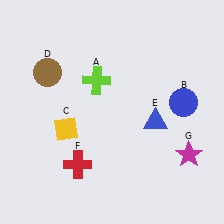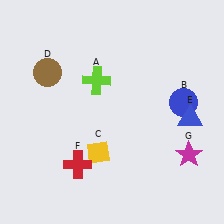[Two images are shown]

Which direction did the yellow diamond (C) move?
The yellow diamond (C) moved right.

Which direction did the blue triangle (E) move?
The blue triangle (E) moved right.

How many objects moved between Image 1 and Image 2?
2 objects moved between the two images.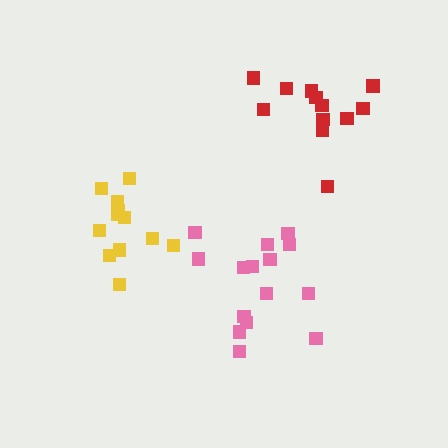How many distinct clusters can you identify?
There are 3 distinct clusters.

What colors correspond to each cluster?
The clusters are colored: yellow, red, pink.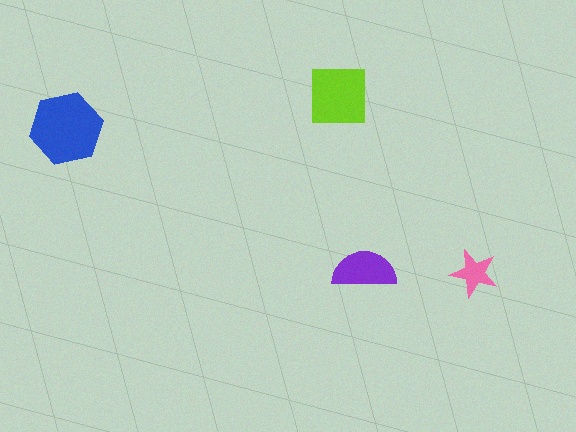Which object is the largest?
The blue hexagon.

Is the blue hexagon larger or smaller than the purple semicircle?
Larger.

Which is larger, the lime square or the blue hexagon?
The blue hexagon.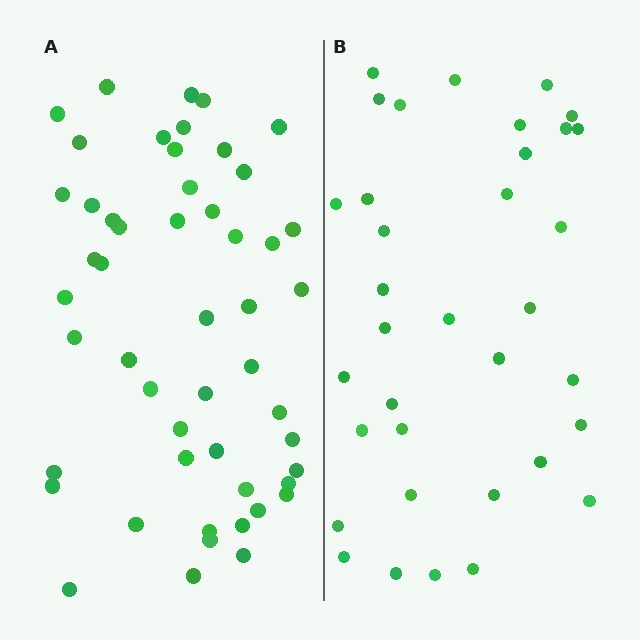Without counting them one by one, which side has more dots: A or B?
Region A (the left region) has more dots.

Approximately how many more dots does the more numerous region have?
Region A has approximately 15 more dots than region B.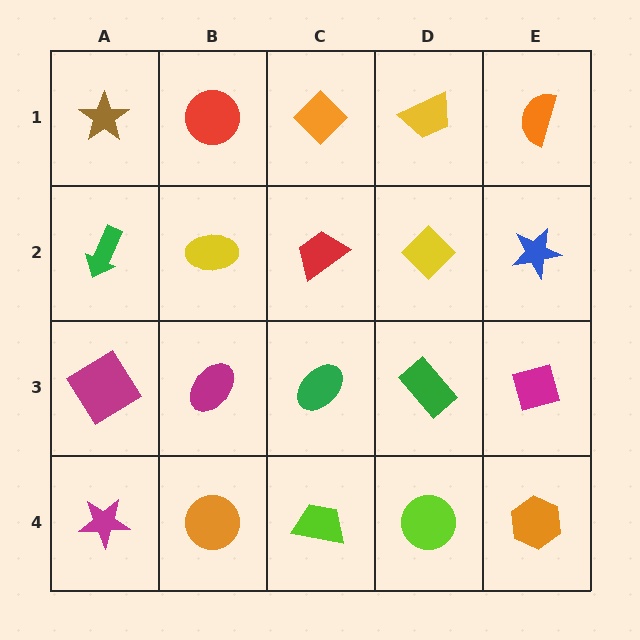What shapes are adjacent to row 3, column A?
A green arrow (row 2, column A), a magenta star (row 4, column A), a magenta ellipse (row 3, column B).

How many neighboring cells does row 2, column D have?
4.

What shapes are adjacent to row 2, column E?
An orange semicircle (row 1, column E), a magenta diamond (row 3, column E), a yellow diamond (row 2, column D).